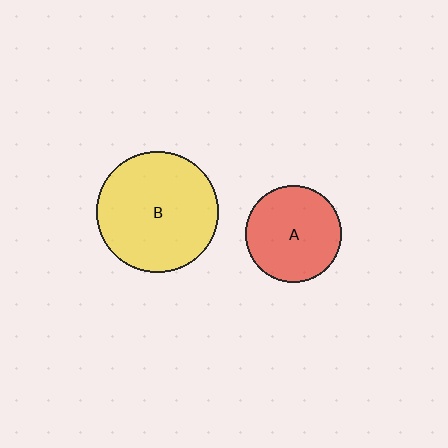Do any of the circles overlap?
No, none of the circles overlap.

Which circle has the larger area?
Circle B (yellow).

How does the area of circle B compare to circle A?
Approximately 1.6 times.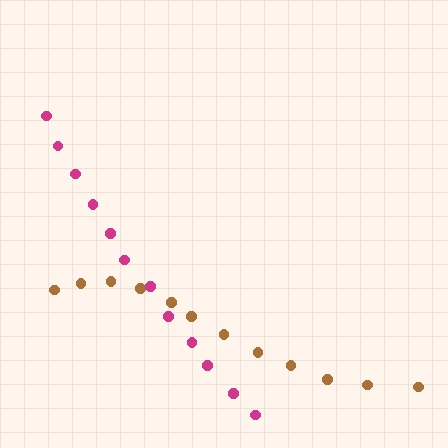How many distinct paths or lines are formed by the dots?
There are 2 distinct paths.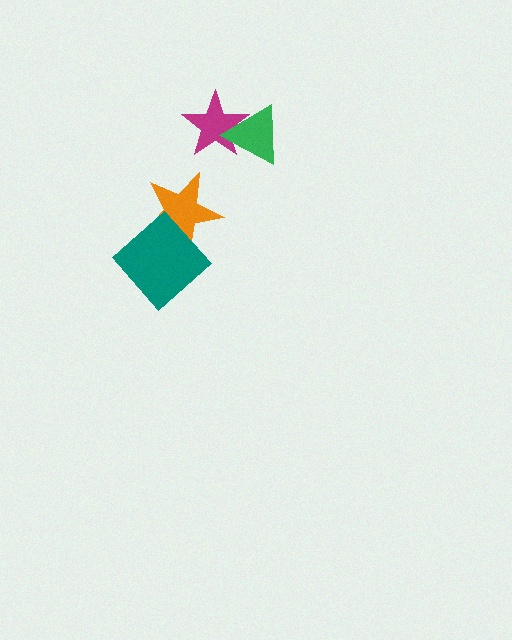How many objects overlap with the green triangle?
1 object overlaps with the green triangle.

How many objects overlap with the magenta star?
1 object overlaps with the magenta star.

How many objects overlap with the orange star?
1 object overlaps with the orange star.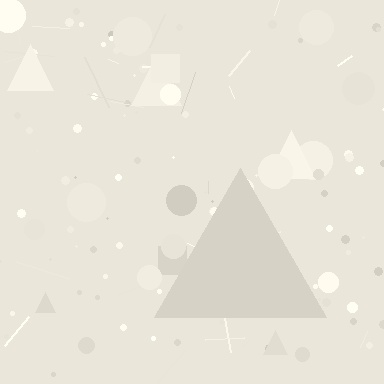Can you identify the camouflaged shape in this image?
The camouflaged shape is a triangle.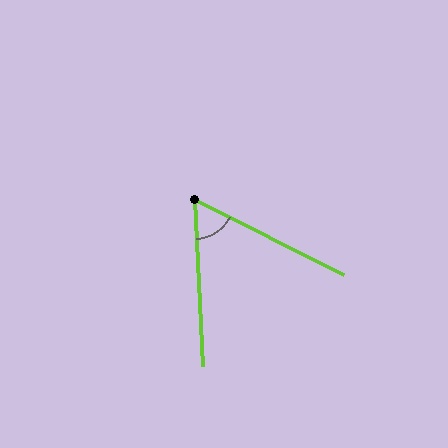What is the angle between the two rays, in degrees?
Approximately 61 degrees.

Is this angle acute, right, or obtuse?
It is acute.